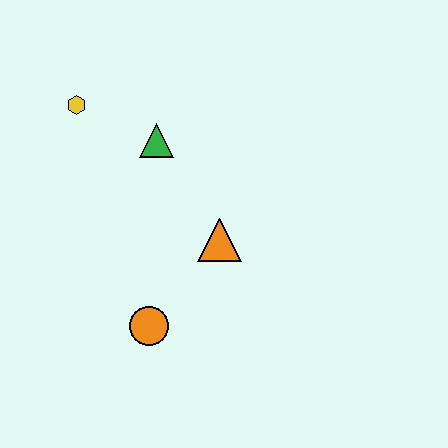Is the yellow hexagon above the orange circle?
Yes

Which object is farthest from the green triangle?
The orange circle is farthest from the green triangle.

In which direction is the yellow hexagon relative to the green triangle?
The yellow hexagon is to the left of the green triangle.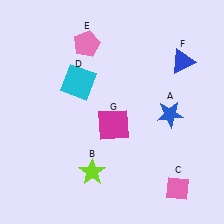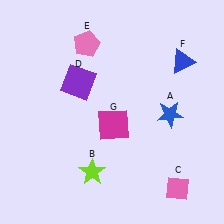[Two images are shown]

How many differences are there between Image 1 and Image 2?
There is 1 difference between the two images.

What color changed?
The square (D) changed from cyan in Image 1 to purple in Image 2.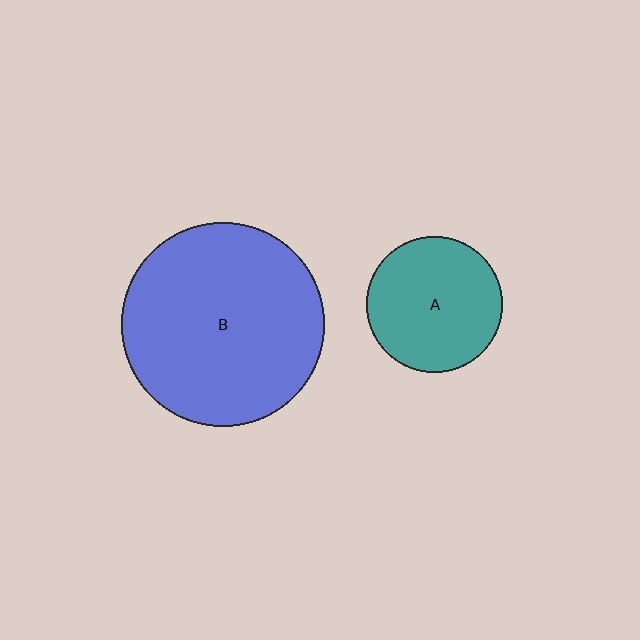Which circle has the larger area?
Circle B (blue).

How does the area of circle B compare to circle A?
Approximately 2.2 times.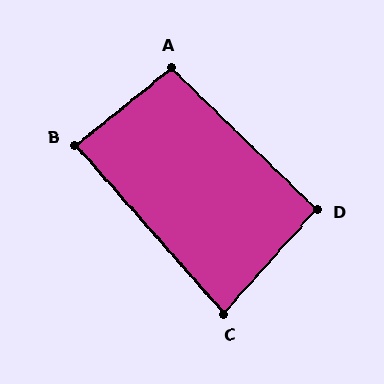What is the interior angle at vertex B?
Approximately 87 degrees (approximately right).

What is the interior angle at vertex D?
Approximately 93 degrees (approximately right).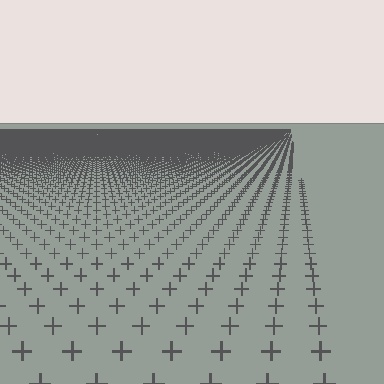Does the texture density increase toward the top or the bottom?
Density increases toward the top.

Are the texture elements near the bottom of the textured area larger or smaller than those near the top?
Larger. Near the bottom, elements are closer to the viewer and appear at a bigger on-screen size.